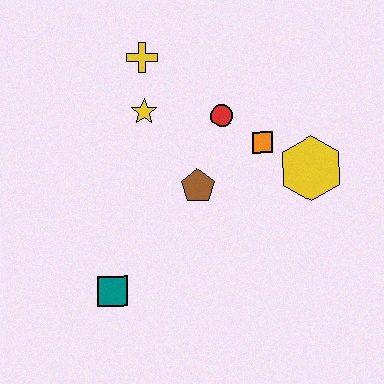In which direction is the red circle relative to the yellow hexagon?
The red circle is to the left of the yellow hexagon.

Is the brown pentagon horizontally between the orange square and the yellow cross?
Yes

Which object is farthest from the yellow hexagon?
The teal square is farthest from the yellow hexagon.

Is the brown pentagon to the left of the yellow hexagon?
Yes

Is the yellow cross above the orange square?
Yes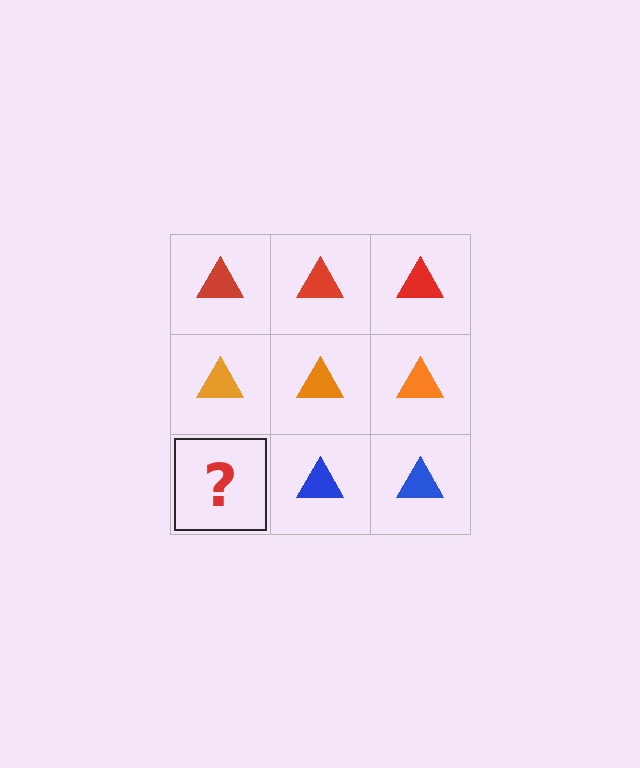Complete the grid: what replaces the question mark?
The question mark should be replaced with a blue triangle.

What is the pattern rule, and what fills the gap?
The rule is that each row has a consistent color. The gap should be filled with a blue triangle.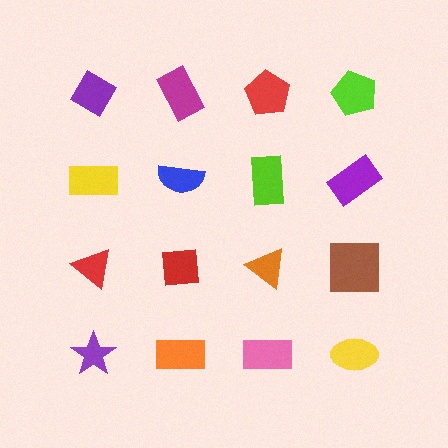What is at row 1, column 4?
A lime pentagon.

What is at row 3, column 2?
A red square.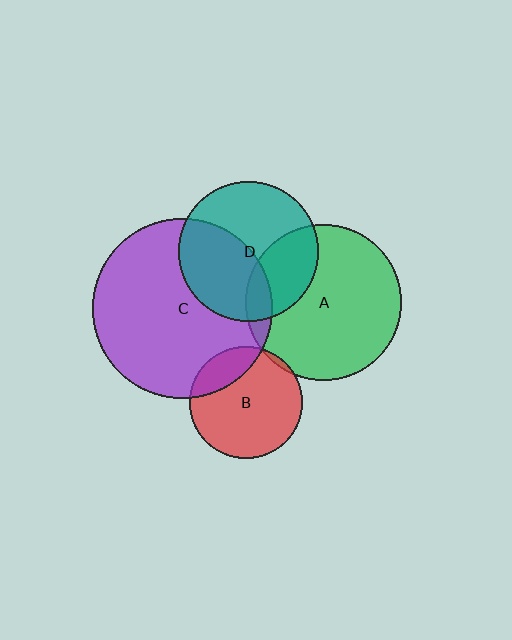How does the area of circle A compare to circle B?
Approximately 1.9 times.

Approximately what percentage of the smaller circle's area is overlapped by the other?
Approximately 20%.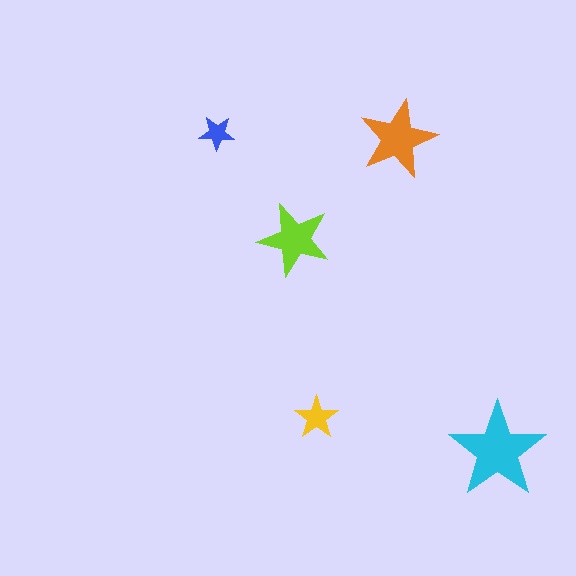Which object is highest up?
The blue star is topmost.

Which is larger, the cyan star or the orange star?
The cyan one.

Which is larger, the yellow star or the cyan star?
The cyan one.